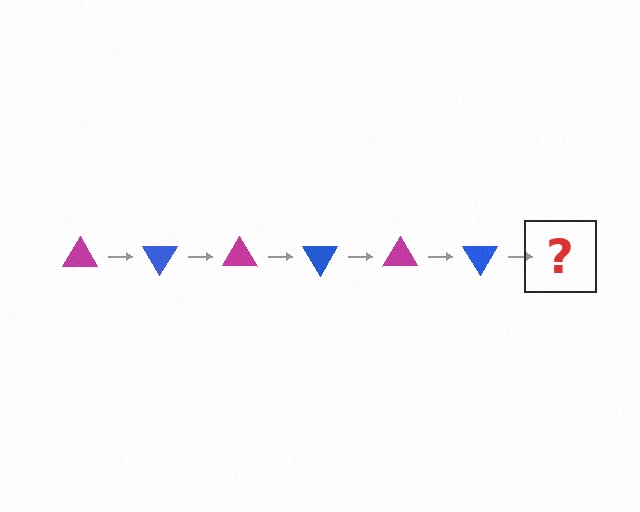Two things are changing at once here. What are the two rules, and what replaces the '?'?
The two rules are that it rotates 60 degrees each step and the color cycles through magenta and blue. The '?' should be a magenta triangle, rotated 360 degrees from the start.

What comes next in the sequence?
The next element should be a magenta triangle, rotated 360 degrees from the start.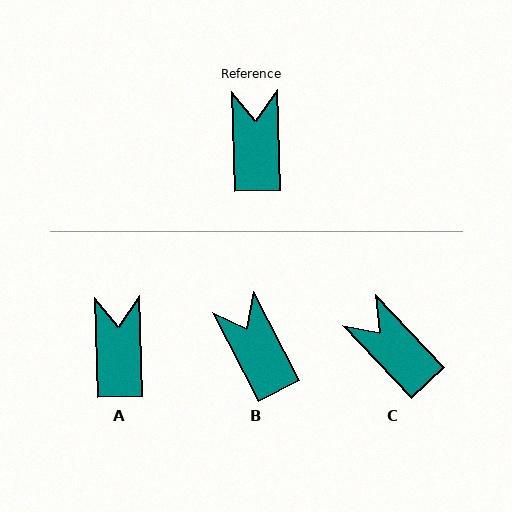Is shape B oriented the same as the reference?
No, it is off by about 26 degrees.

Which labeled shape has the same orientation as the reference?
A.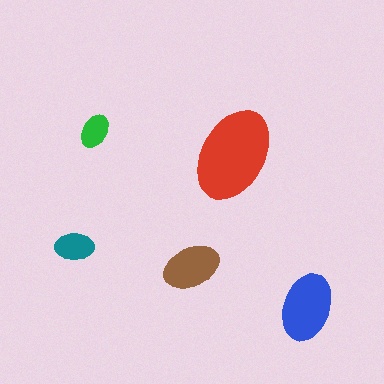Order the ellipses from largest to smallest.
the red one, the blue one, the brown one, the teal one, the green one.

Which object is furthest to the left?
The teal ellipse is leftmost.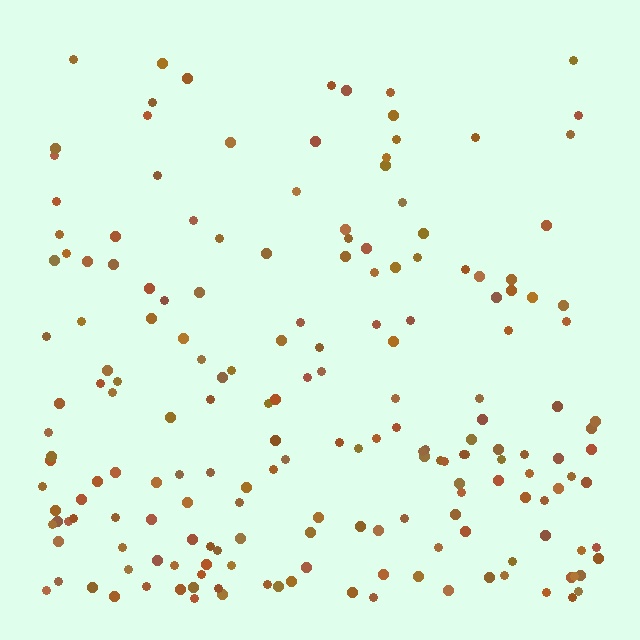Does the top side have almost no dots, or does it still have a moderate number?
Still a moderate number, just noticeably fewer than the bottom.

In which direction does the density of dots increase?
From top to bottom, with the bottom side densest.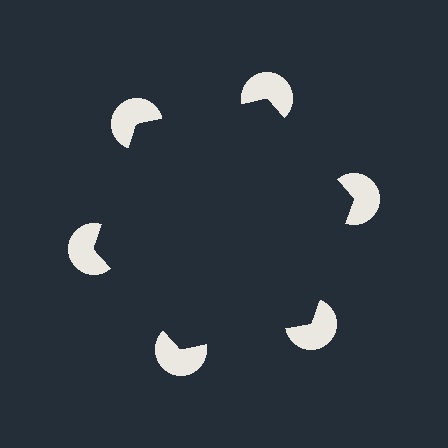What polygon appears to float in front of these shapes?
An illusory hexagon — its edges are inferred from the aligned wedge cuts in the pac-man discs, not physically drawn.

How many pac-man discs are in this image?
There are 6 — one at each vertex of the illusory hexagon.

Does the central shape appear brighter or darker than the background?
It typically appears slightly darker than the background, even though no actual brightness change is drawn.